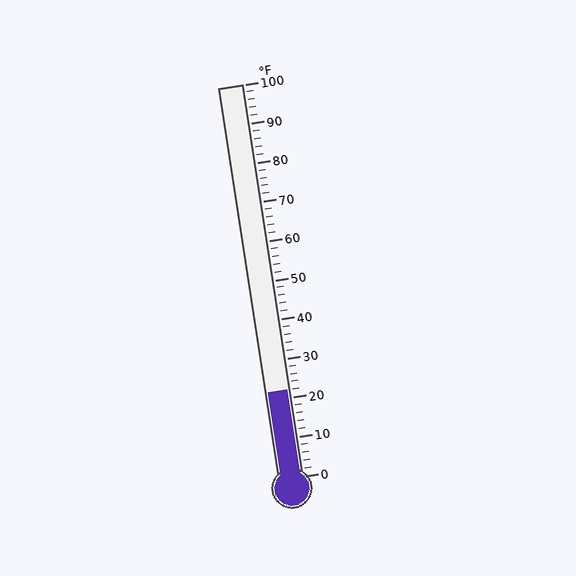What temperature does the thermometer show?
The thermometer shows approximately 22°F.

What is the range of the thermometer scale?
The thermometer scale ranges from 0°F to 100°F.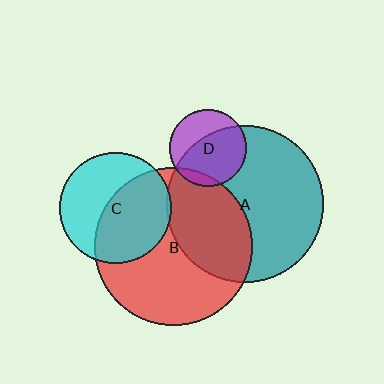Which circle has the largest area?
Circle B (red).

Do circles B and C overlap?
Yes.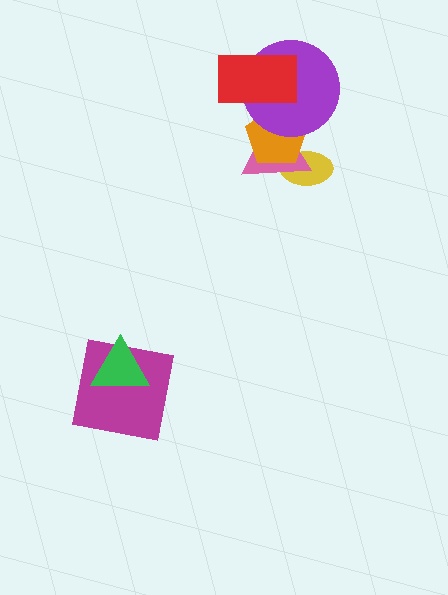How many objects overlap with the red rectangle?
2 objects overlap with the red rectangle.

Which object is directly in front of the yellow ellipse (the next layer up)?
The pink triangle is directly in front of the yellow ellipse.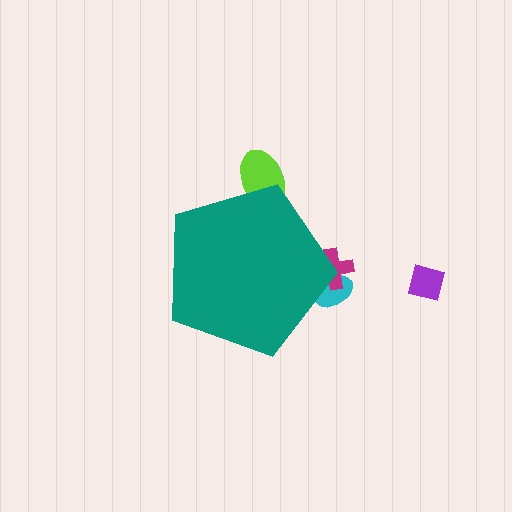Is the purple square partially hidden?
No, the purple square is fully visible.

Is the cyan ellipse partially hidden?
Yes, the cyan ellipse is partially hidden behind the teal pentagon.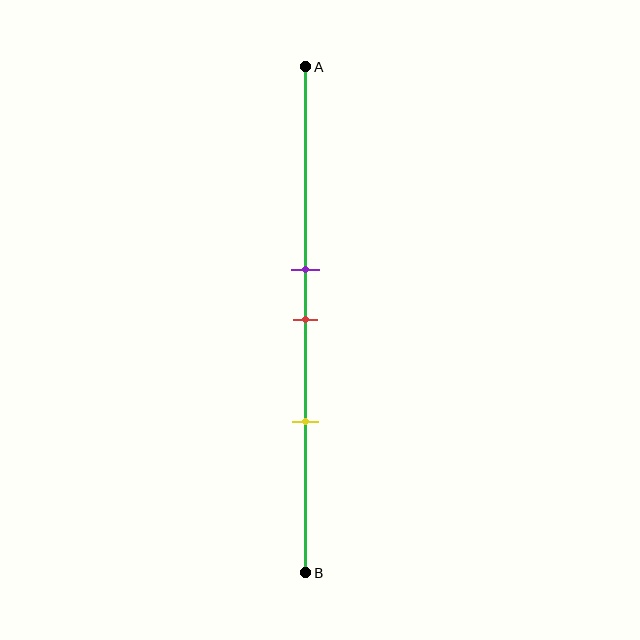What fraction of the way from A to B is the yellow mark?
The yellow mark is approximately 70% (0.7) of the way from A to B.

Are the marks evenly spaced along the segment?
Yes, the marks are approximately evenly spaced.